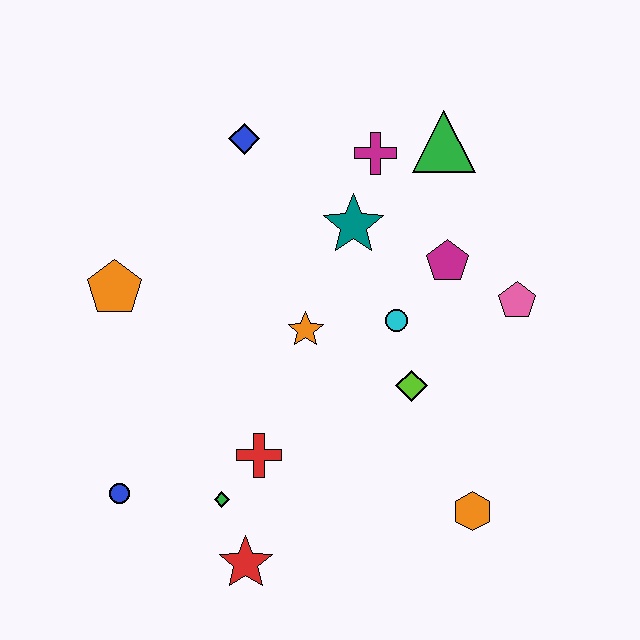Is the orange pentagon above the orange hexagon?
Yes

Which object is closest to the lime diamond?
The cyan circle is closest to the lime diamond.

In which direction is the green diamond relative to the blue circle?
The green diamond is to the right of the blue circle.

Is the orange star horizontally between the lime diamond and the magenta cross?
No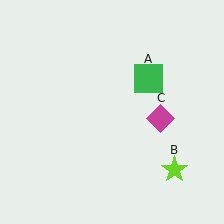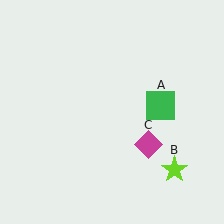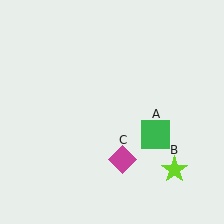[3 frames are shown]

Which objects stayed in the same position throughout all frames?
Lime star (object B) remained stationary.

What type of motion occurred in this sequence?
The green square (object A), magenta diamond (object C) rotated clockwise around the center of the scene.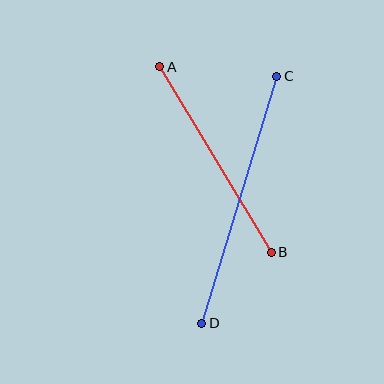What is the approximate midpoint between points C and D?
The midpoint is at approximately (239, 200) pixels.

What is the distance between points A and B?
The distance is approximately 217 pixels.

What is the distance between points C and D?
The distance is approximately 258 pixels.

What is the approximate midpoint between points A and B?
The midpoint is at approximately (215, 159) pixels.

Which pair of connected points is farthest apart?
Points C and D are farthest apart.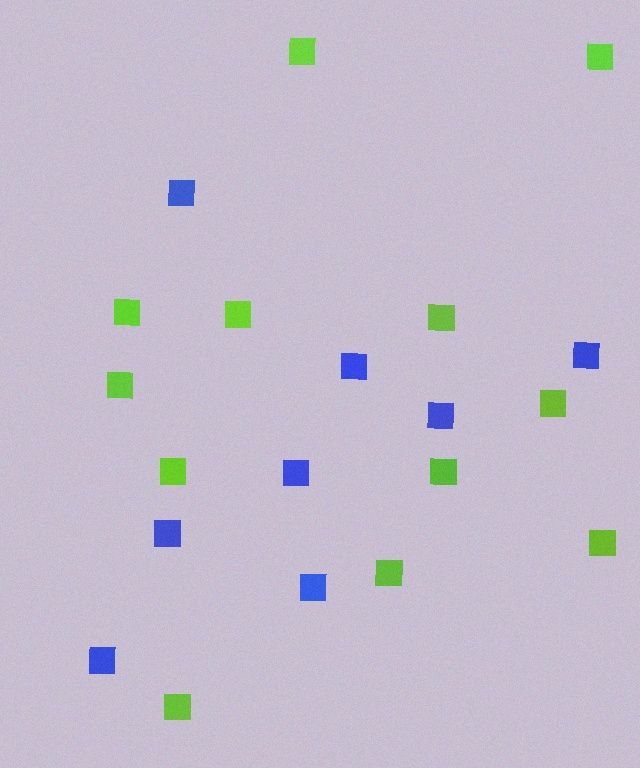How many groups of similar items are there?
There are 2 groups: one group of blue squares (8) and one group of lime squares (12).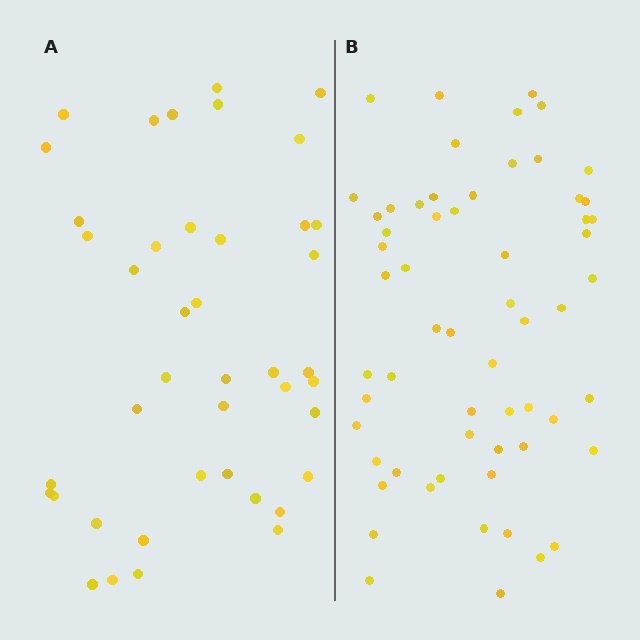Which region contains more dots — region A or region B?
Region B (the right region) has more dots.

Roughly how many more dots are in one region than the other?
Region B has approximately 20 more dots than region A.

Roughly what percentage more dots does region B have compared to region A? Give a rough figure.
About 45% more.